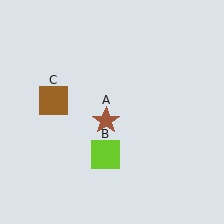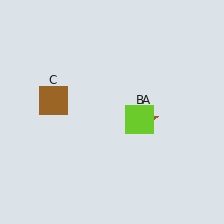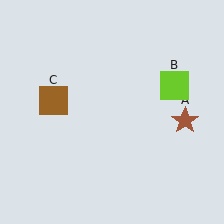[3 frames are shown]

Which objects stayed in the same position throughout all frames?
Brown square (object C) remained stationary.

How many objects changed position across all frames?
2 objects changed position: brown star (object A), lime square (object B).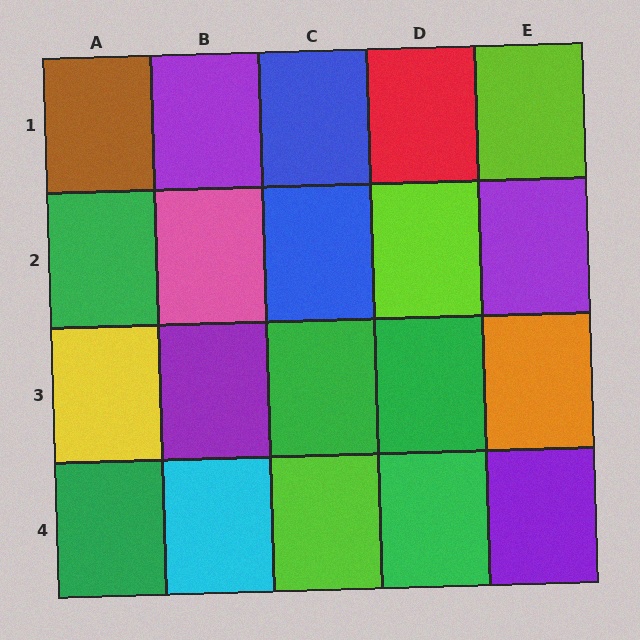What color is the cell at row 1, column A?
Brown.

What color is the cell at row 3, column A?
Yellow.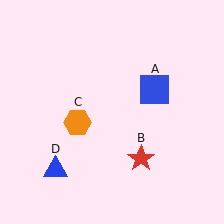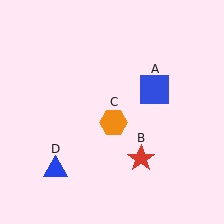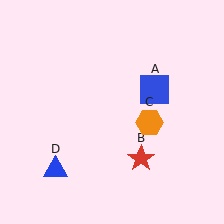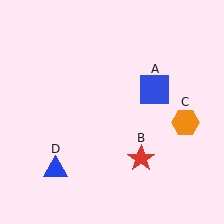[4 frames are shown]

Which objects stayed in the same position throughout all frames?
Blue square (object A) and red star (object B) and blue triangle (object D) remained stationary.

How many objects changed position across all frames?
1 object changed position: orange hexagon (object C).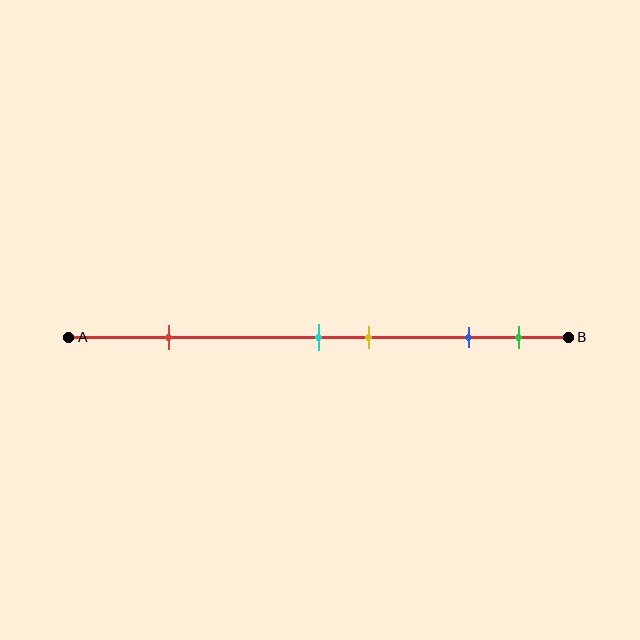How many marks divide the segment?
There are 5 marks dividing the segment.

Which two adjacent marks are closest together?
The cyan and yellow marks are the closest adjacent pair.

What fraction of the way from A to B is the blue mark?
The blue mark is approximately 80% (0.8) of the way from A to B.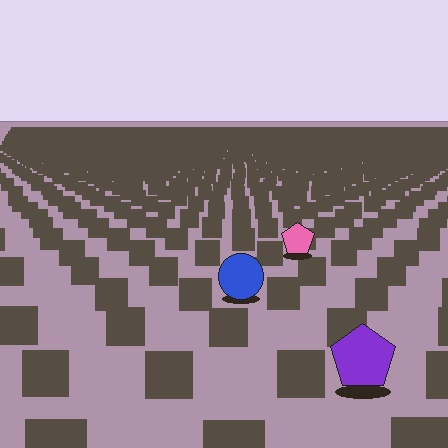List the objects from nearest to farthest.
From nearest to farthest: the purple pentagon, the blue circle, the pink pentagon.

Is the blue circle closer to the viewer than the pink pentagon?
Yes. The blue circle is closer — you can tell from the texture gradient: the ground texture is coarser near it.